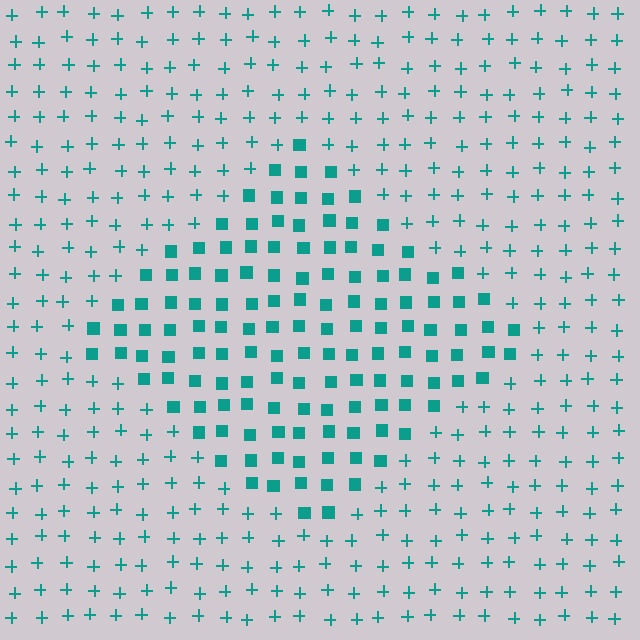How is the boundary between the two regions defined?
The boundary is defined by a change in element shape: squares inside vs. plus signs outside. All elements share the same color and spacing.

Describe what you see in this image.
The image is filled with small teal elements arranged in a uniform grid. A diamond-shaped region contains squares, while the surrounding area contains plus signs. The boundary is defined purely by the change in element shape.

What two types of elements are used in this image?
The image uses squares inside the diamond region and plus signs outside it.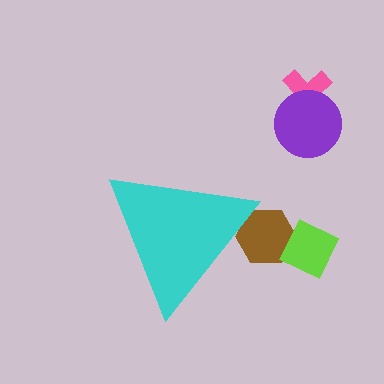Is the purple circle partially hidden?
No, the purple circle is fully visible.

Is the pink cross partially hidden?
No, the pink cross is fully visible.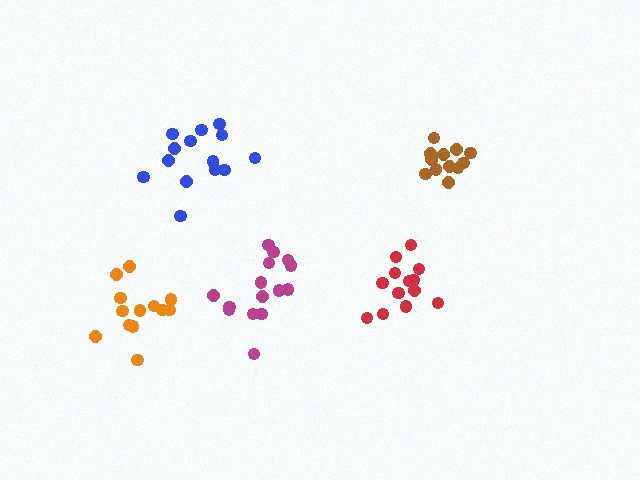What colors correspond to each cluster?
The clusters are colored: blue, magenta, red, orange, brown.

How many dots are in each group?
Group 1: 14 dots, Group 2: 15 dots, Group 3: 13 dots, Group 4: 13 dots, Group 5: 12 dots (67 total).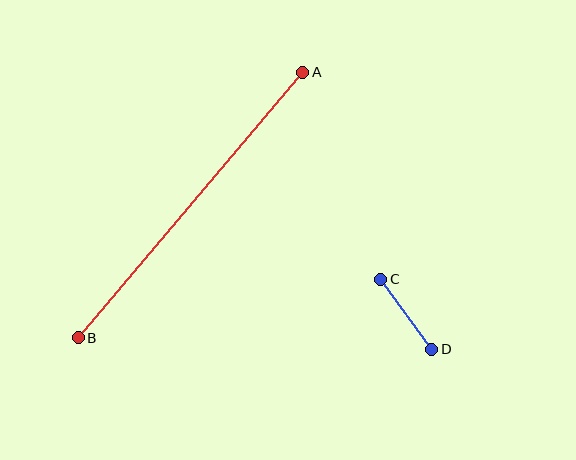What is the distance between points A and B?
The distance is approximately 348 pixels.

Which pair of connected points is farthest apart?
Points A and B are farthest apart.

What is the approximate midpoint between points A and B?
The midpoint is at approximately (191, 205) pixels.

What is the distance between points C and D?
The distance is approximately 86 pixels.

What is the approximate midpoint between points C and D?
The midpoint is at approximately (406, 314) pixels.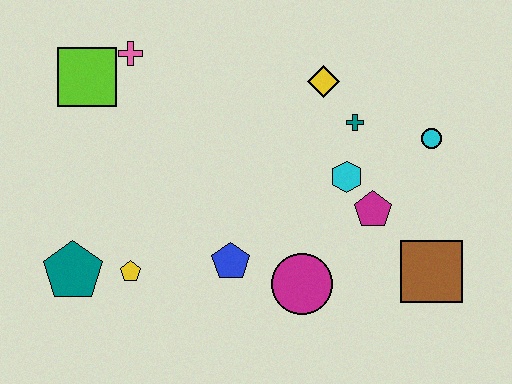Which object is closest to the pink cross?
The lime square is closest to the pink cross.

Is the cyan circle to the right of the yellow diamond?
Yes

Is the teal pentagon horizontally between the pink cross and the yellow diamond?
No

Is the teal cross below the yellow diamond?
Yes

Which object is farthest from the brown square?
The lime square is farthest from the brown square.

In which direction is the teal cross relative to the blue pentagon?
The teal cross is above the blue pentagon.